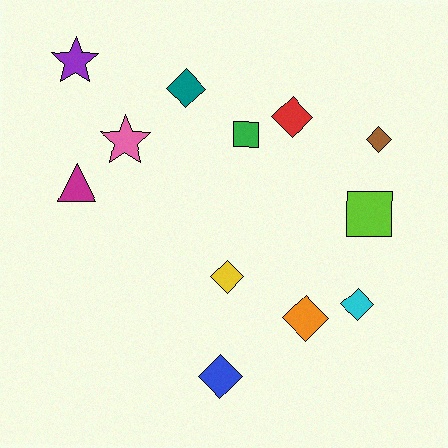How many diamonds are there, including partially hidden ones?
There are 7 diamonds.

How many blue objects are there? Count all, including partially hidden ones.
There is 1 blue object.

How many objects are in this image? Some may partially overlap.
There are 12 objects.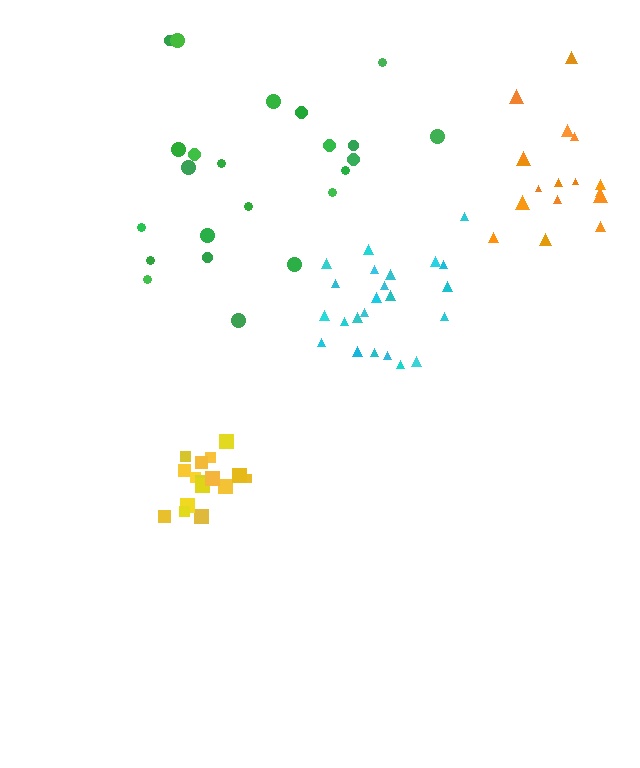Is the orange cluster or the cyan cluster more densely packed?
Cyan.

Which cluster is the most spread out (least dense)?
Green.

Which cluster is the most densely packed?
Yellow.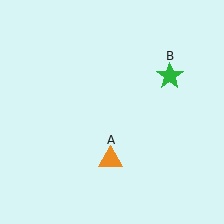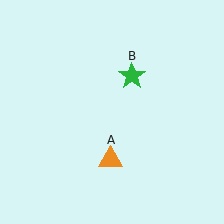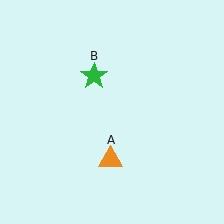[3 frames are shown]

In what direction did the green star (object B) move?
The green star (object B) moved left.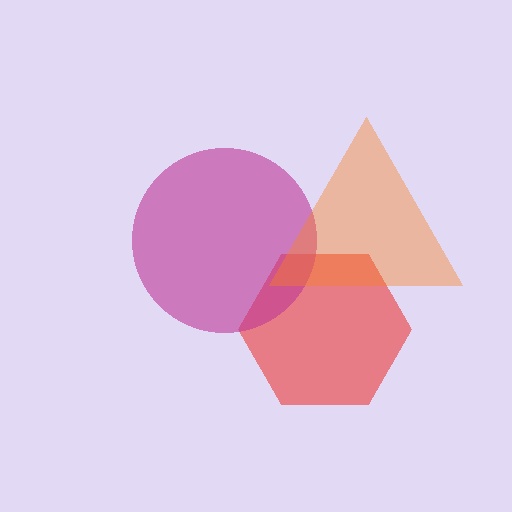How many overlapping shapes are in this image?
There are 3 overlapping shapes in the image.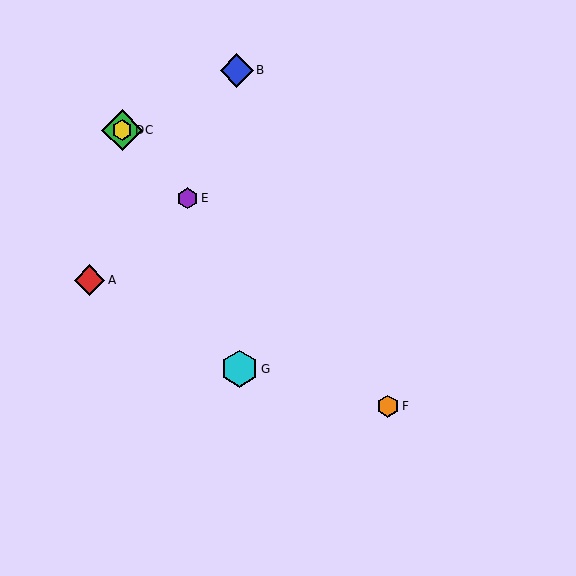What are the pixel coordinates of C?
Object C is at (122, 130).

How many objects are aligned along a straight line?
4 objects (C, D, E, F) are aligned along a straight line.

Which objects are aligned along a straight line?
Objects C, D, E, F are aligned along a straight line.